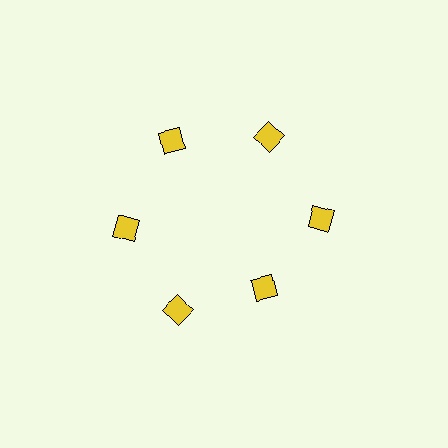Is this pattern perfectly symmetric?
No. The 6 yellow squares are arranged in a ring, but one element near the 5 o'clock position is pulled inward toward the center, breaking the 6-fold rotational symmetry.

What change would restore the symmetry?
The symmetry would be restored by moving it outward, back onto the ring so that all 6 squares sit at equal angles and equal distance from the center.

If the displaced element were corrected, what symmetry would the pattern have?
It would have 6-fold rotational symmetry — the pattern would map onto itself every 60 degrees.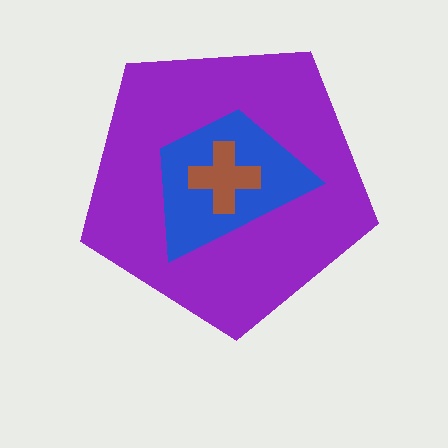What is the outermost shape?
The purple pentagon.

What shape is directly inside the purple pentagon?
The blue trapezoid.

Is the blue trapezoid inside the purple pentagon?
Yes.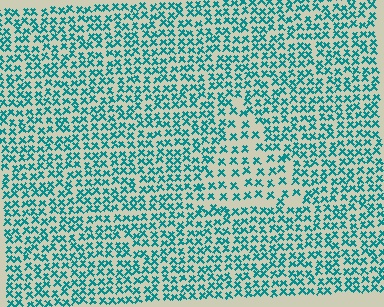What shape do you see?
I see a triangle.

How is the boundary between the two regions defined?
The boundary is defined by a change in element density (approximately 1.7x ratio). All elements are the same color, size, and shape.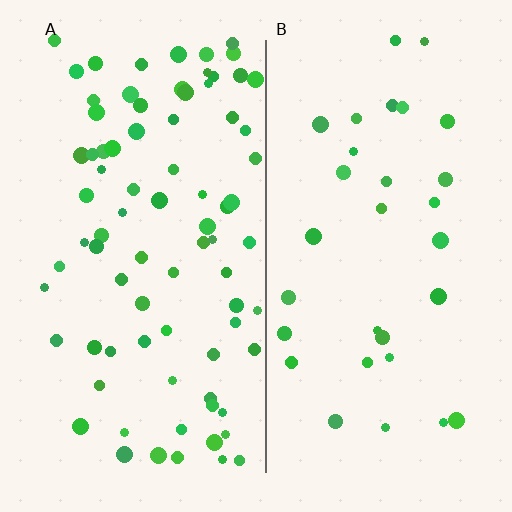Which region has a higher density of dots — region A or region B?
A (the left).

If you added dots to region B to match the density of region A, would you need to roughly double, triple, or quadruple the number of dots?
Approximately triple.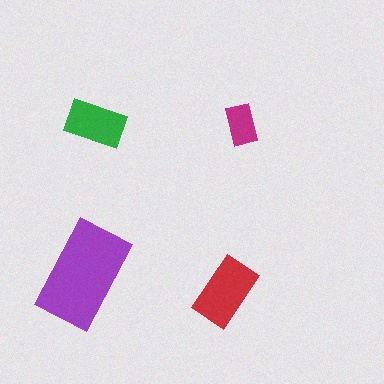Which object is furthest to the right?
The magenta rectangle is rightmost.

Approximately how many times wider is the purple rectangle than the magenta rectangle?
About 2.5 times wider.